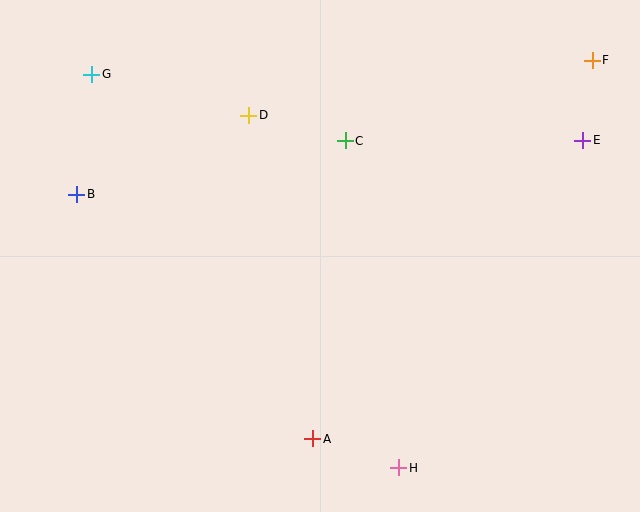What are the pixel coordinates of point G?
Point G is at (92, 74).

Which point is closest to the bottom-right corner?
Point H is closest to the bottom-right corner.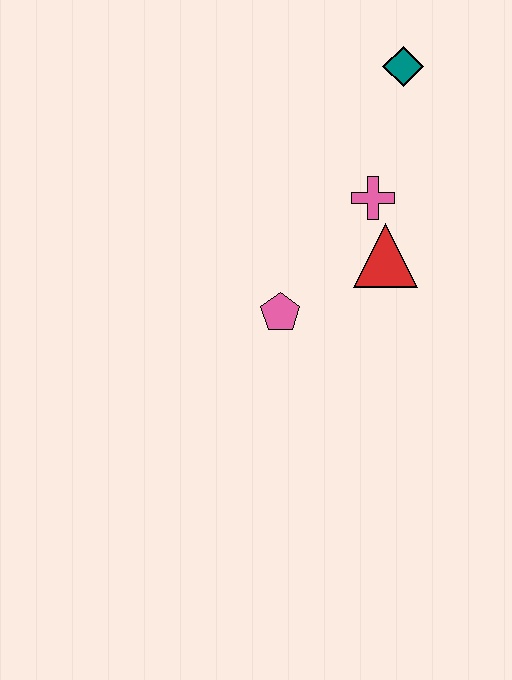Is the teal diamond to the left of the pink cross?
No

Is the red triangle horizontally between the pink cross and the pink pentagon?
No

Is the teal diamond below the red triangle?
No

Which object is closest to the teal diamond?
The pink cross is closest to the teal diamond.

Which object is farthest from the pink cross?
The pink pentagon is farthest from the pink cross.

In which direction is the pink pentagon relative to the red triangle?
The pink pentagon is to the left of the red triangle.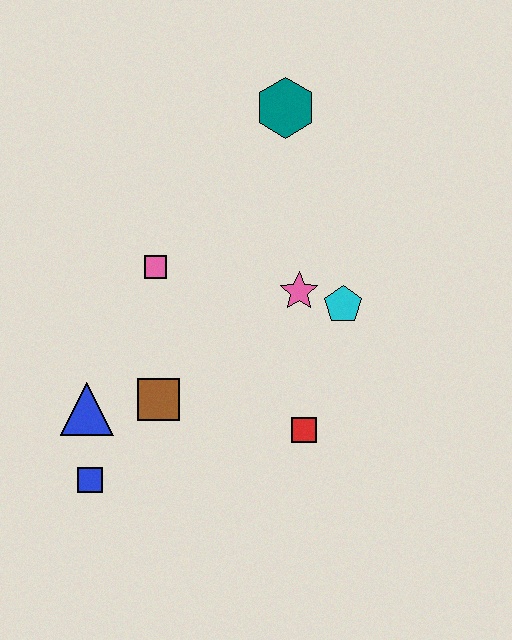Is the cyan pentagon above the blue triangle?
Yes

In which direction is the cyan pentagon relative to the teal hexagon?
The cyan pentagon is below the teal hexagon.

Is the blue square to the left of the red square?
Yes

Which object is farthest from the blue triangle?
The teal hexagon is farthest from the blue triangle.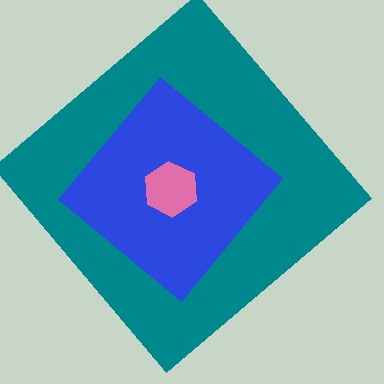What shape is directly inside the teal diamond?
The blue diamond.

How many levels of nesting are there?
3.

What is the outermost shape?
The teal diamond.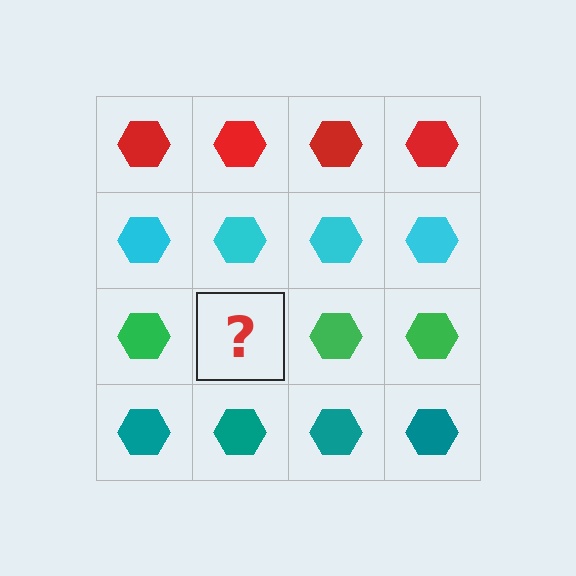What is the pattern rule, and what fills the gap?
The rule is that each row has a consistent color. The gap should be filled with a green hexagon.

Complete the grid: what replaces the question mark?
The question mark should be replaced with a green hexagon.